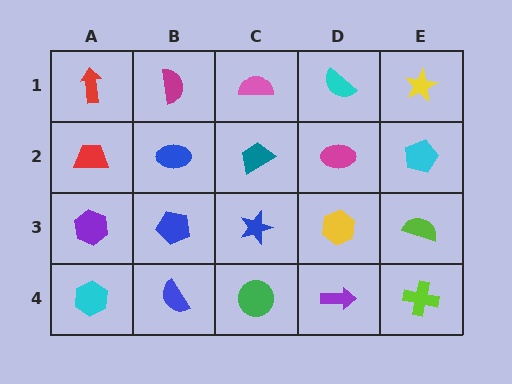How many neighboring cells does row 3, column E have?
3.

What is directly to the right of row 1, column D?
A yellow star.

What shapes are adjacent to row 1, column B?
A blue ellipse (row 2, column B), a red arrow (row 1, column A), a pink semicircle (row 1, column C).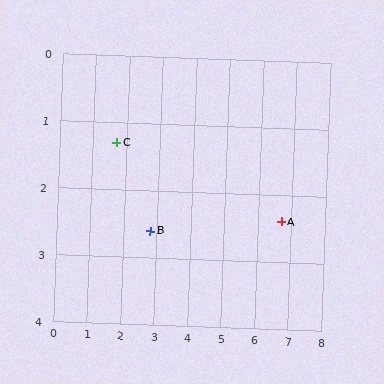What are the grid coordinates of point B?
Point B is at approximately (2.8, 2.6).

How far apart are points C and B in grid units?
Points C and B are about 1.7 grid units apart.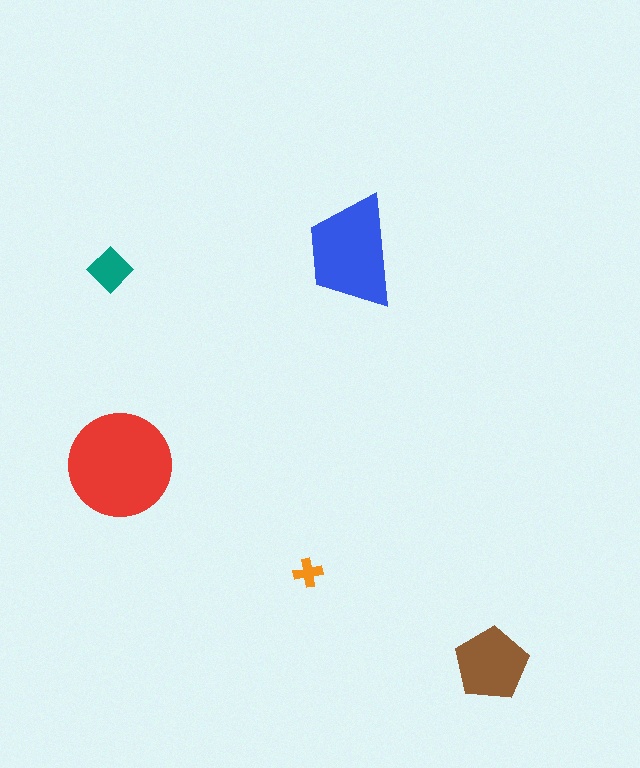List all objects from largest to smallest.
The red circle, the blue trapezoid, the brown pentagon, the teal diamond, the orange cross.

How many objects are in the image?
There are 5 objects in the image.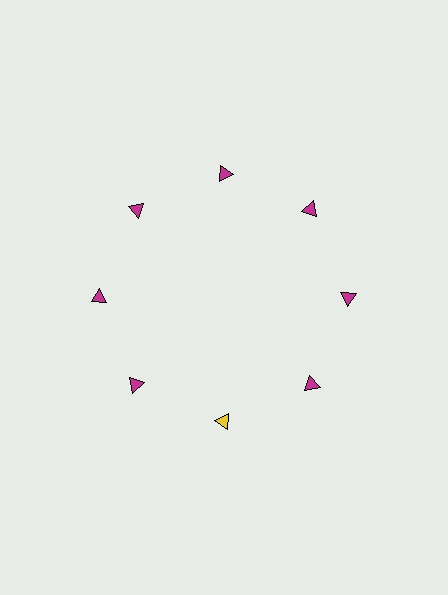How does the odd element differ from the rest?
It has a different color: yellow instead of magenta.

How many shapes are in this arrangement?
There are 8 shapes arranged in a ring pattern.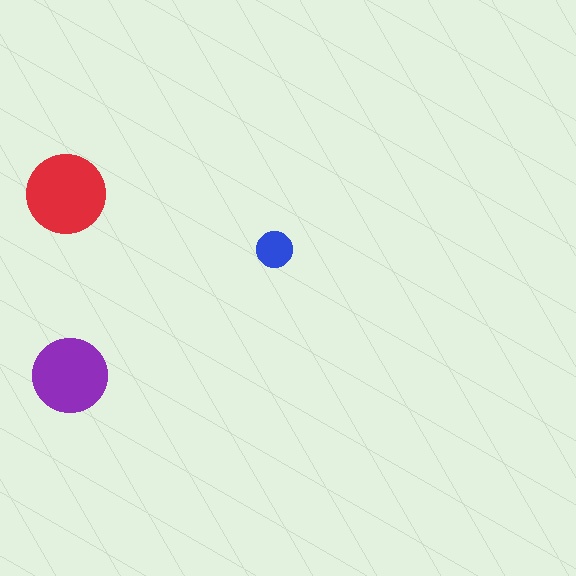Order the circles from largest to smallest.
the red one, the purple one, the blue one.